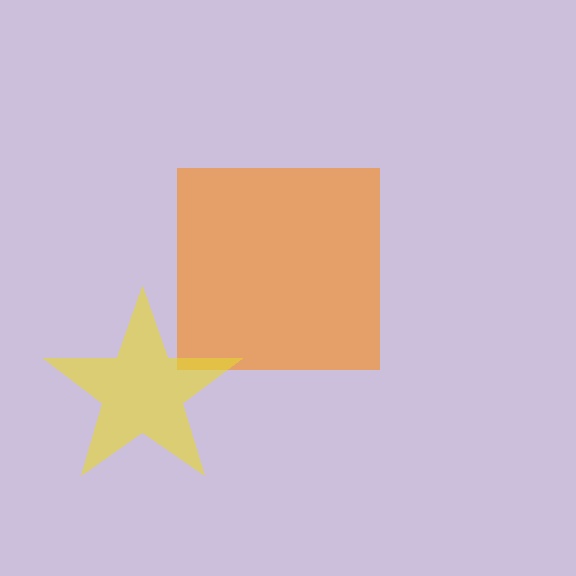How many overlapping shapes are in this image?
There are 2 overlapping shapes in the image.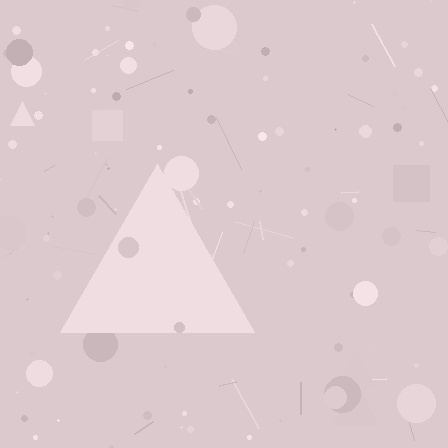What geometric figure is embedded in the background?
A triangle is embedded in the background.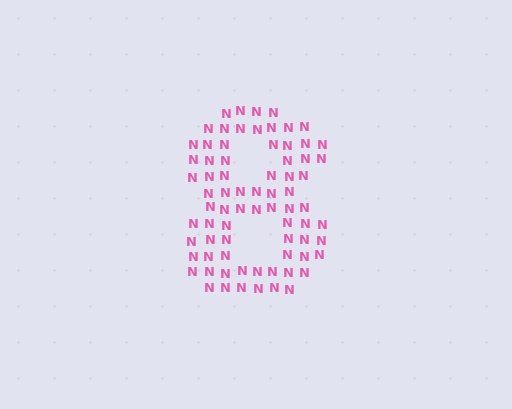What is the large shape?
The large shape is the digit 8.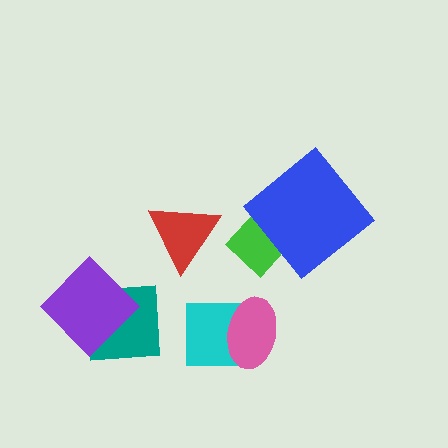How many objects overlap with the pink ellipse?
1 object overlaps with the pink ellipse.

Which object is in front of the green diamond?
The blue diamond is in front of the green diamond.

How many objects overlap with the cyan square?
1 object overlaps with the cyan square.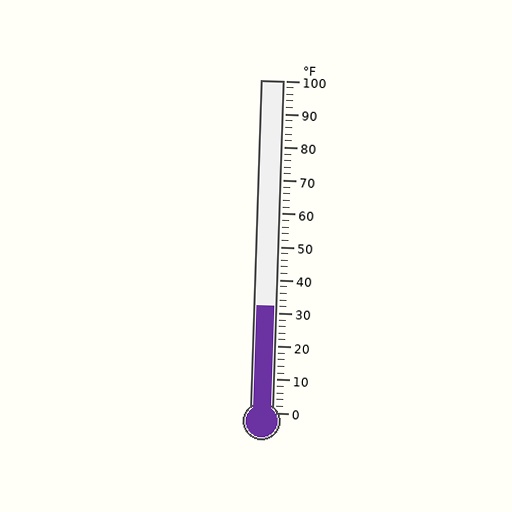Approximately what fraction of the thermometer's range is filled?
The thermometer is filled to approximately 30% of its range.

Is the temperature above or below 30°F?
The temperature is above 30°F.